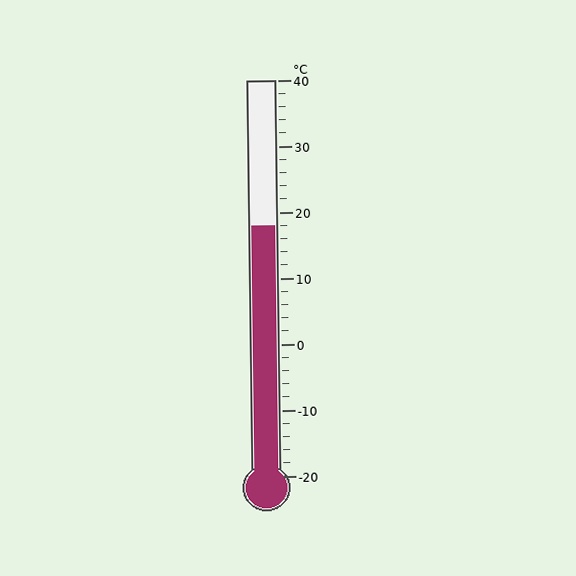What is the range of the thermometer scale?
The thermometer scale ranges from -20°C to 40°C.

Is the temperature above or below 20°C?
The temperature is below 20°C.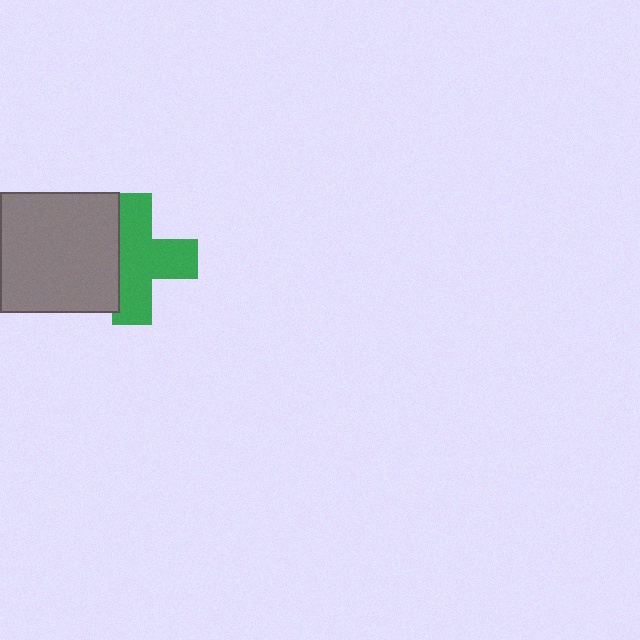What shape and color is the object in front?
The object in front is a gray square.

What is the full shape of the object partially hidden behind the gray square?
The partially hidden object is a green cross.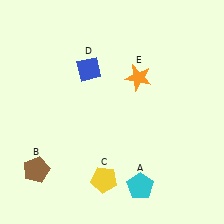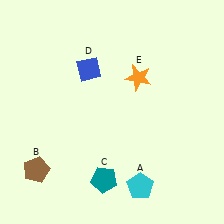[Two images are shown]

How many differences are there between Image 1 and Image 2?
There is 1 difference between the two images.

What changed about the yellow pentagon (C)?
In Image 1, C is yellow. In Image 2, it changed to teal.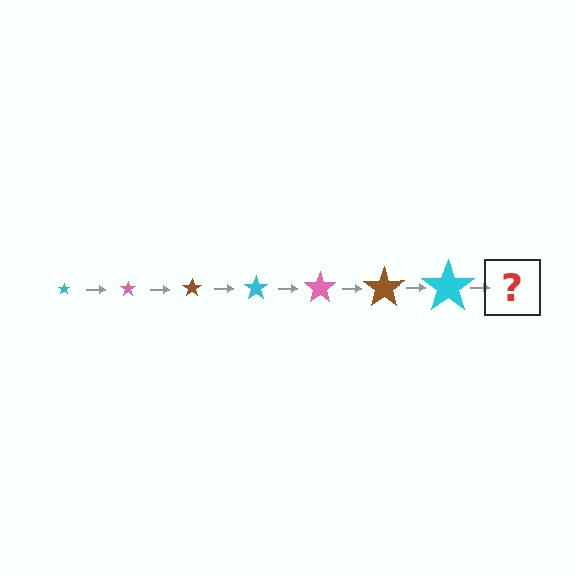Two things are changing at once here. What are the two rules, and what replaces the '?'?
The two rules are that the star grows larger each step and the color cycles through cyan, pink, and brown. The '?' should be a pink star, larger than the previous one.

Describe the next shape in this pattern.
It should be a pink star, larger than the previous one.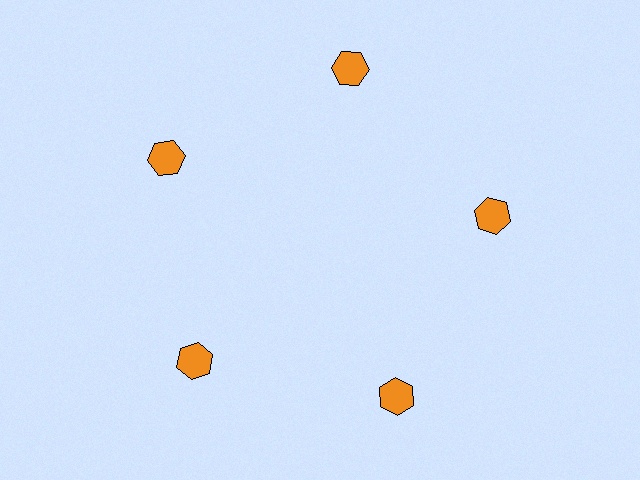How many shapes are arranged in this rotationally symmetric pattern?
There are 5 shapes, arranged in 5 groups of 1.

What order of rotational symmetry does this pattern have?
This pattern has 5-fold rotational symmetry.